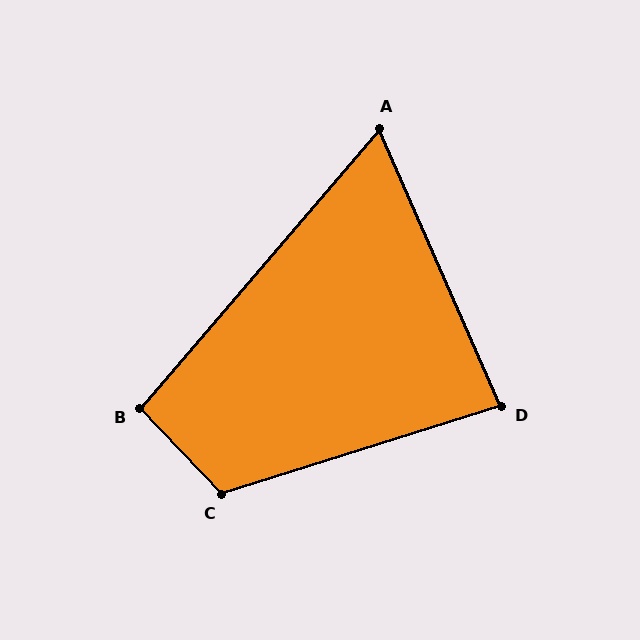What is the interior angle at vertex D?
Approximately 84 degrees (acute).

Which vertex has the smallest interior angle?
A, at approximately 64 degrees.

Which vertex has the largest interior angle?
C, at approximately 116 degrees.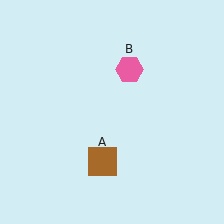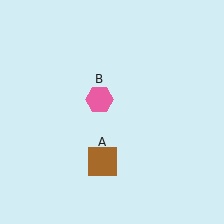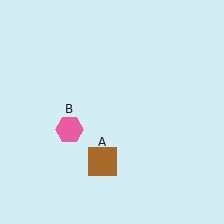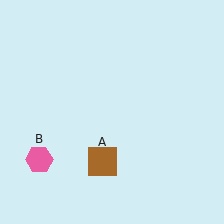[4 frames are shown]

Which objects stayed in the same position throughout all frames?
Brown square (object A) remained stationary.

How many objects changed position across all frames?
1 object changed position: pink hexagon (object B).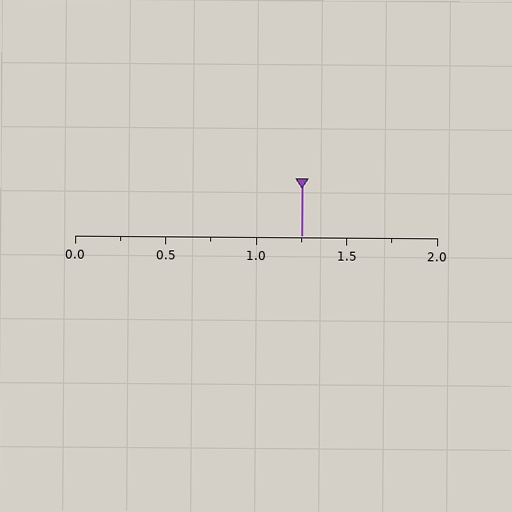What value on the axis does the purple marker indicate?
The marker indicates approximately 1.25.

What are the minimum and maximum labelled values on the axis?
The axis runs from 0.0 to 2.0.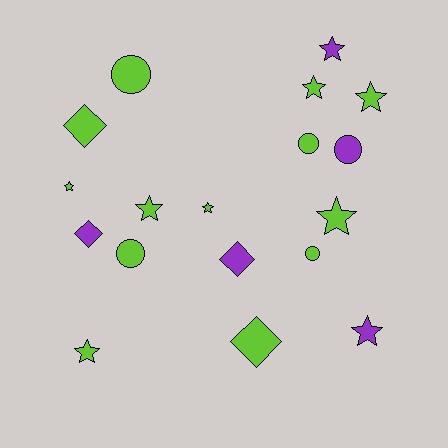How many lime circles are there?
There are 4 lime circles.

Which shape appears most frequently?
Star, with 9 objects.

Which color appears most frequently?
Lime, with 13 objects.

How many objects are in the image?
There are 18 objects.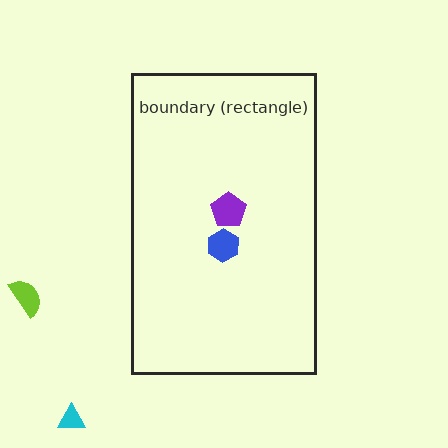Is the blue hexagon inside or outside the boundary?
Inside.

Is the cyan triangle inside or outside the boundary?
Outside.